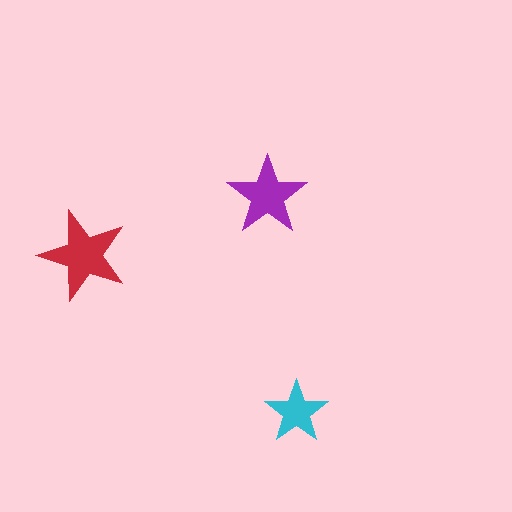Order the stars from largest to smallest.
the red one, the purple one, the cyan one.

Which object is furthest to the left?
The red star is leftmost.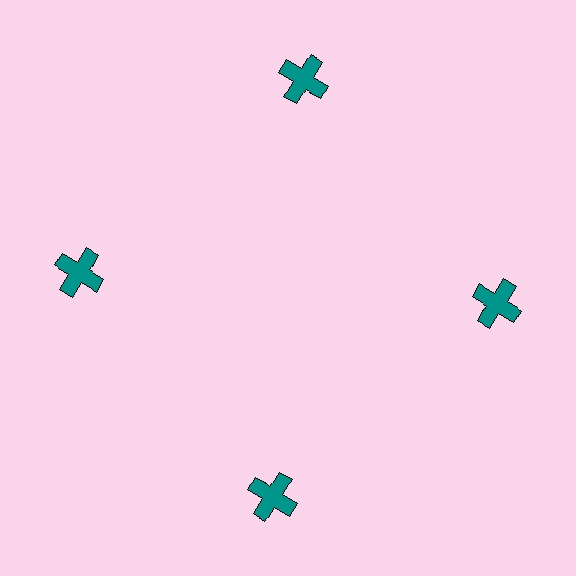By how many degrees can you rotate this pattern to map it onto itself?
The pattern maps onto itself every 90 degrees of rotation.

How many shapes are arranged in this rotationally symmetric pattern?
There are 4 shapes, arranged in 4 groups of 1.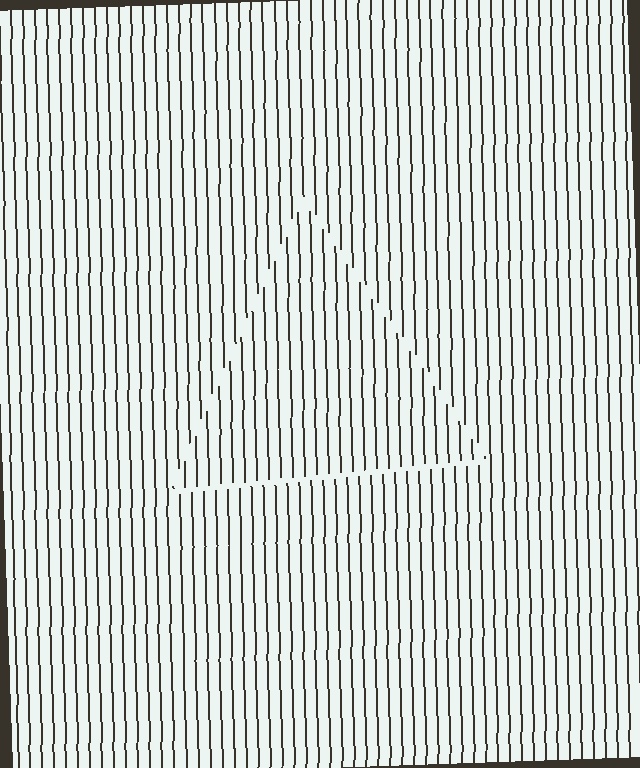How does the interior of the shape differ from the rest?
The interior of the shape contains the same grating, shifted by half a period — the contour is defined by the phase discontinuity where line-ends from the inner and outer gratings abut.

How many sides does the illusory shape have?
3 sides — the line-ends trace a triangle.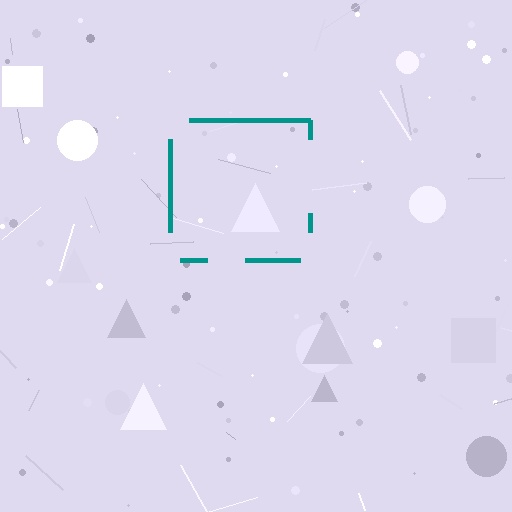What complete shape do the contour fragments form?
The contour fragments form a square.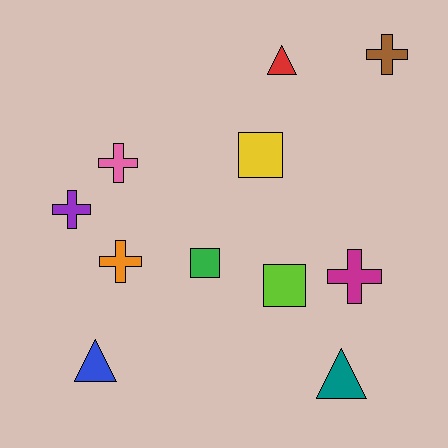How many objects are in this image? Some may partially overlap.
There are 11 objects.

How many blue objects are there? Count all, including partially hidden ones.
There is 1 blue object.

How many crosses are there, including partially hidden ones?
There are 5 crosses.